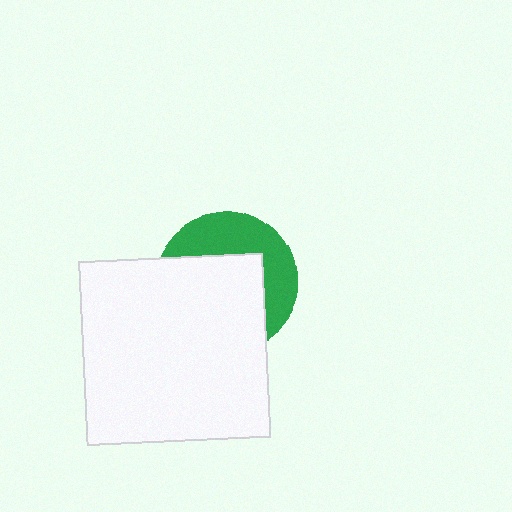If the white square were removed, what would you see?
You would see the complete green circle.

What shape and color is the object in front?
The object in front is a white square.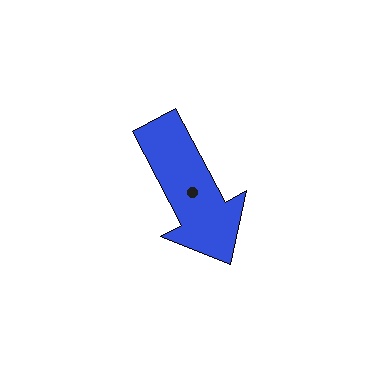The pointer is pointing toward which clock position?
Roughly 5 o'clock.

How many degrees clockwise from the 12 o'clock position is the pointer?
Approximately 152 degrees.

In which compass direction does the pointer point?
Southeast.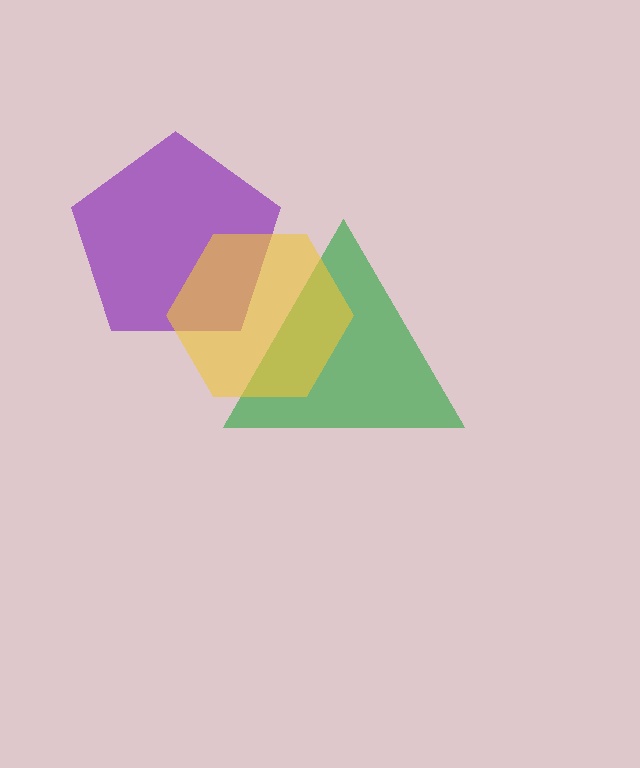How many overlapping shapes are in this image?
There are 3 overlapping shapes in the image.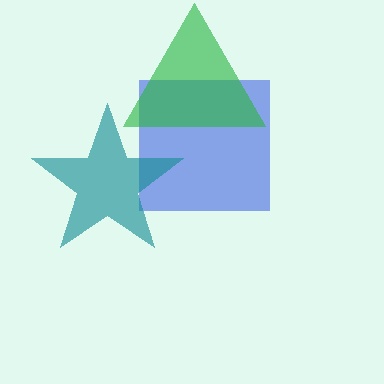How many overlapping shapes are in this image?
There are 3 overlapping shapes in the image.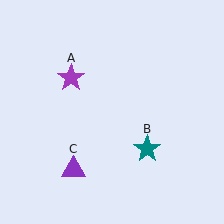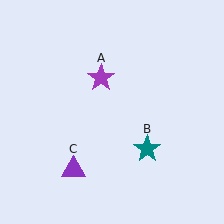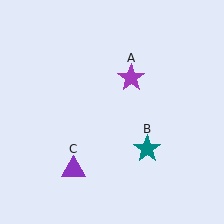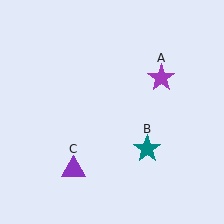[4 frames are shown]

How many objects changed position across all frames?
1 object changed position: purple star (object A).